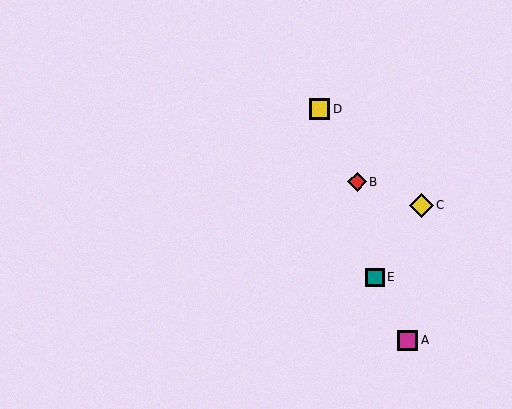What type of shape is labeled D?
Shape D is a yellow square.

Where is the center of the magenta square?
The center of the magenta square is at (407, 340).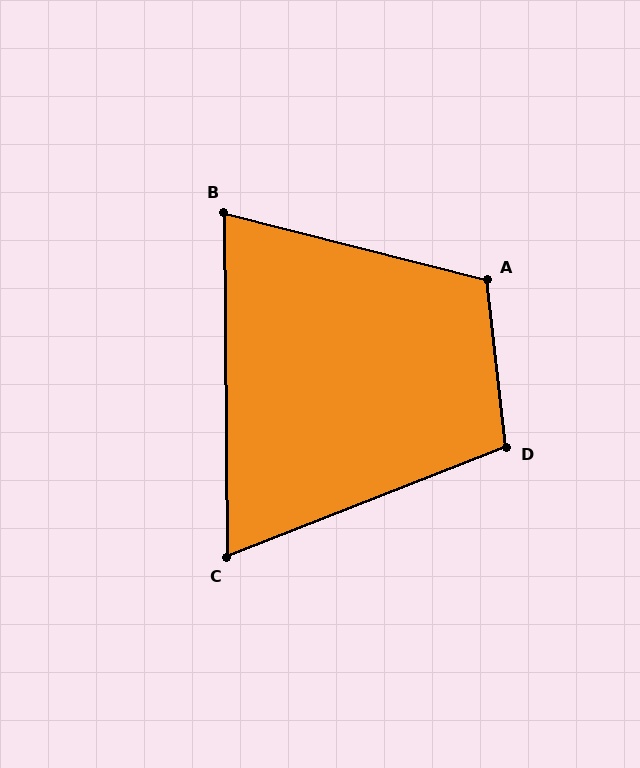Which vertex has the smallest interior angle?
C, at approximately 69 degrees.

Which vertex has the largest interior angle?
A, at approximately 111 degrees.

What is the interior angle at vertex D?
Approximately 105 degrees (obtuse).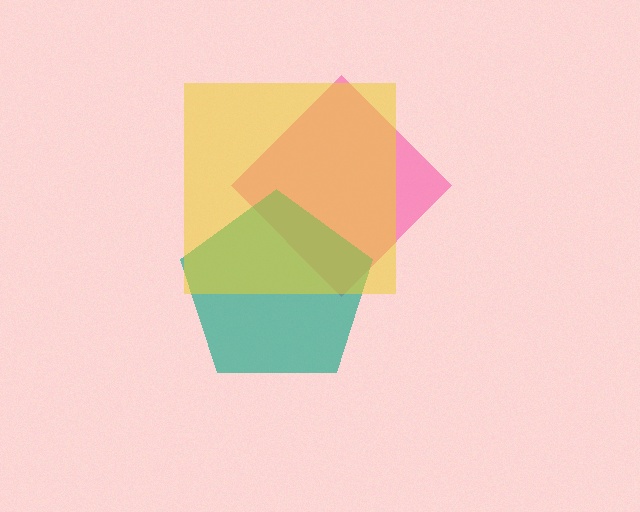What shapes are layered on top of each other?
The layered shapes are: a pink diamond, a teal pentagon, a yellow square.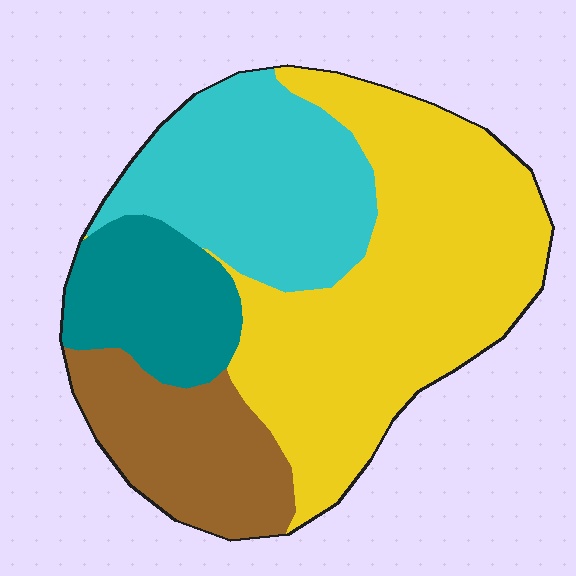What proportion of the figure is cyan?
Cyan takes up less than a quarter of the figure.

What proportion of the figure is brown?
Brown takes up about one sixth (1/6) of the figure.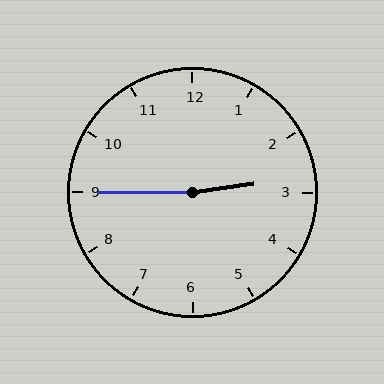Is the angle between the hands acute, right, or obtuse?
It is obtuse.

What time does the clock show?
2:45.